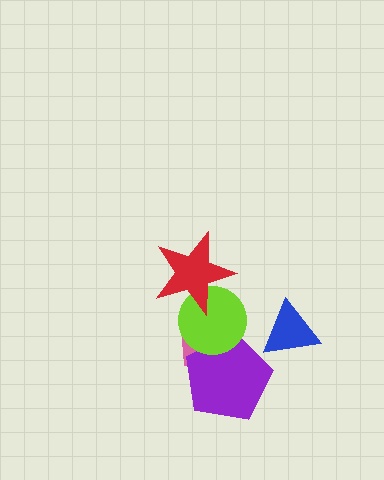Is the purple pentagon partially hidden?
Yes, it is partially covered by another shape.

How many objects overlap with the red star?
1 object overlaps with the red star.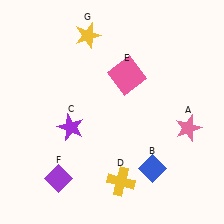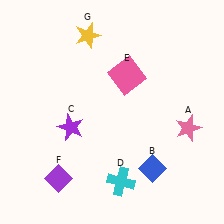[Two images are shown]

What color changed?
The cross (D) changed from yellow in Image 1 to cyan in Image 2.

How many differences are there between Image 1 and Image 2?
There is 1 difference between the two images.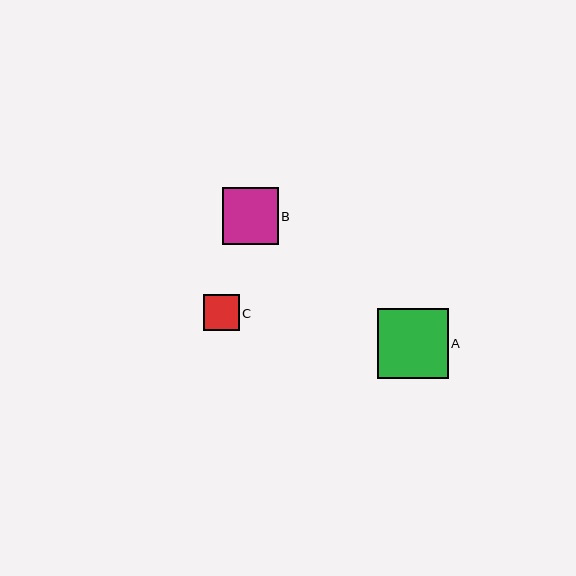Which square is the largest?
Square A is the largest with a size of approximately 70 pixels.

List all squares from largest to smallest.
From largest to smallest: A, B, C.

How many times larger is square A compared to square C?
Square A is approximately 2.0 times the size of square C.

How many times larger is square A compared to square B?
Square A is approximately 1.2 times the size of square B.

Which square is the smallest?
Square C is the smallest with a size of approximately 36 pixels.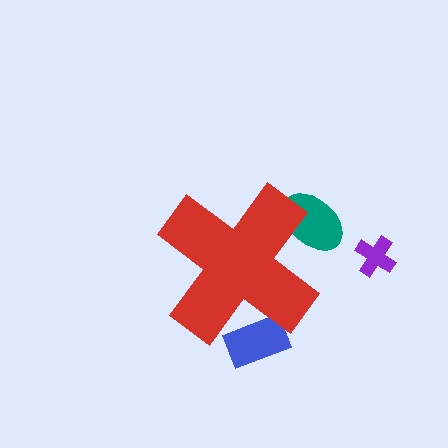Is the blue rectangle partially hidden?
Yes, the blue rectangle is partially hidden behind the red cross.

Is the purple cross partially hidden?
No, the purple cross is fully visible.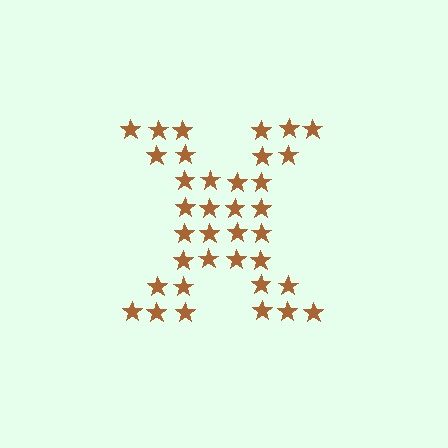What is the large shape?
The large shape is the letter X.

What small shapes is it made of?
It is made of small stars.